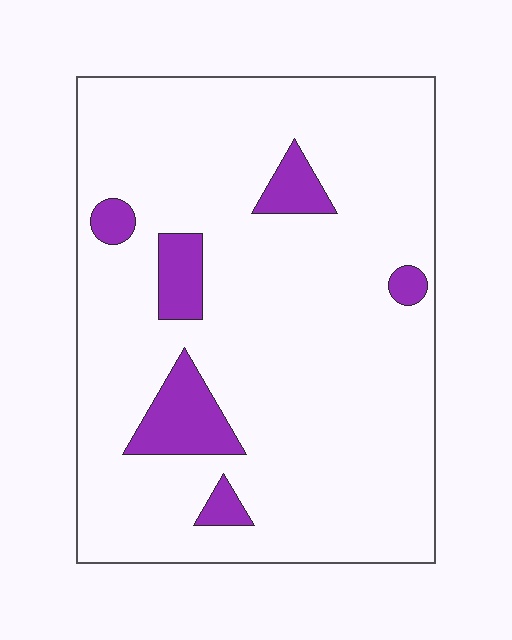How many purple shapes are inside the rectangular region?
6.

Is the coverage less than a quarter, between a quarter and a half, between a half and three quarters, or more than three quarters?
Less than a quarter.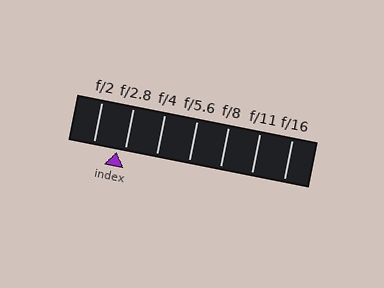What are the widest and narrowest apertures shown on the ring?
The widest aperture shown is f/2 and the narrowest is f/16.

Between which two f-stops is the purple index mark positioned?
The index mark is between f/2 and f/2.8.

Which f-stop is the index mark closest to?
The index mark is closest to f/2.8.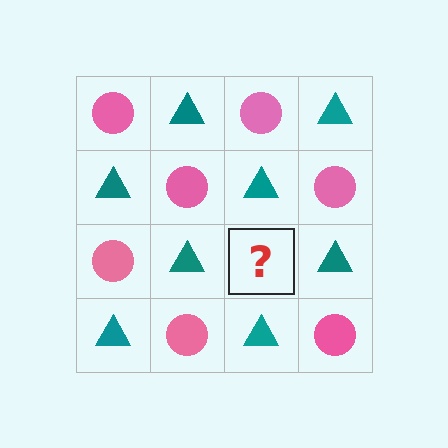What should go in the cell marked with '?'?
The missing cell should contain a pink circle.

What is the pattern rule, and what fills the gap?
The rule is that it alternates pink circle and teal triangle in a checkerboard pattern. The gap should be filled with a pink circle.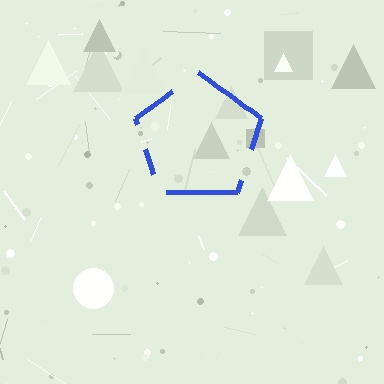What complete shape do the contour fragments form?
The contour fragments form a pentagon.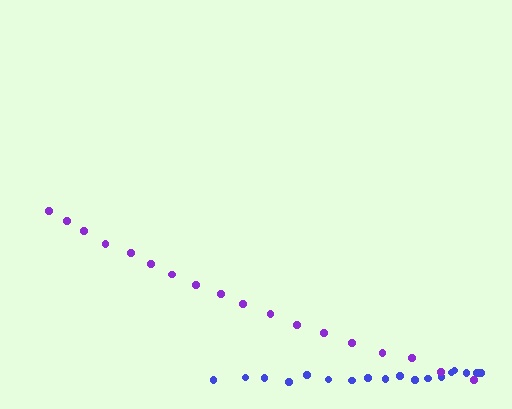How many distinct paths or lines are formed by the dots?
There are 2 distinct paths.